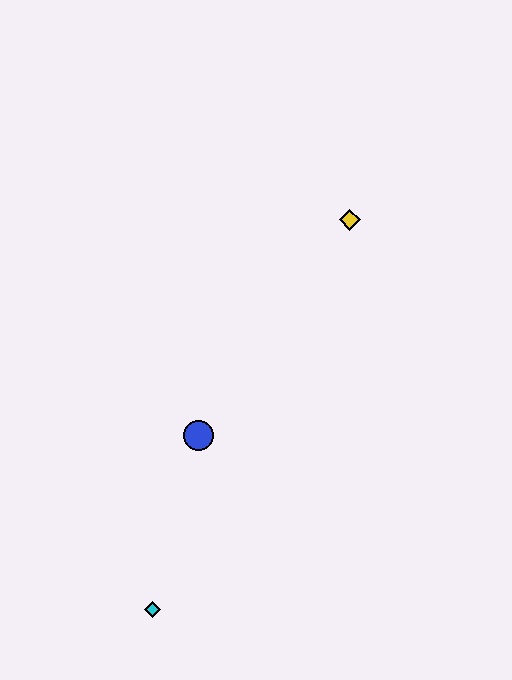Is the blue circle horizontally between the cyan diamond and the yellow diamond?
Yes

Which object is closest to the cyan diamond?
The blue circle is closest to the cyan diamond.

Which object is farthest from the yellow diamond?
The cyan diamond is farthest from the yellow diamond.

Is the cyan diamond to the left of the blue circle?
Yes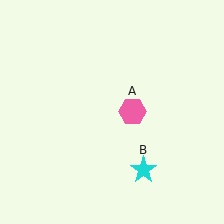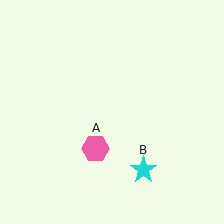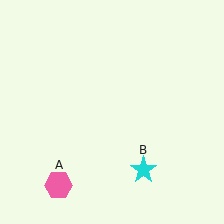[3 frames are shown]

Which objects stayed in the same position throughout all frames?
Cyan star (object B) remained stationary.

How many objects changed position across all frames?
1 object changed position: pink hexagon (object A).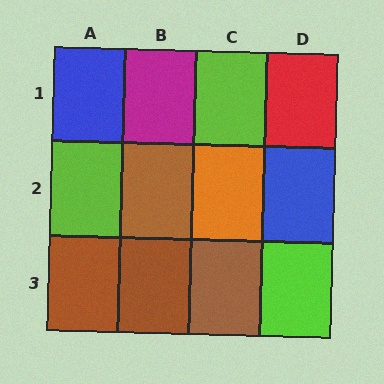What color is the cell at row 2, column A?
Lime.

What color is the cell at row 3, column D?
Lime.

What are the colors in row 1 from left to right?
Blue, magenta, lime, red.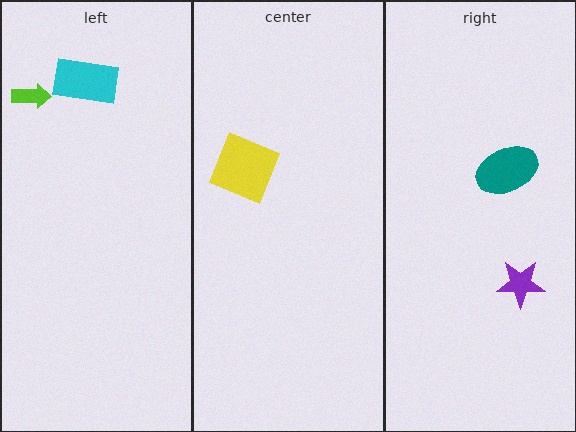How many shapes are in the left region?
2.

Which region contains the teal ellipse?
The right region.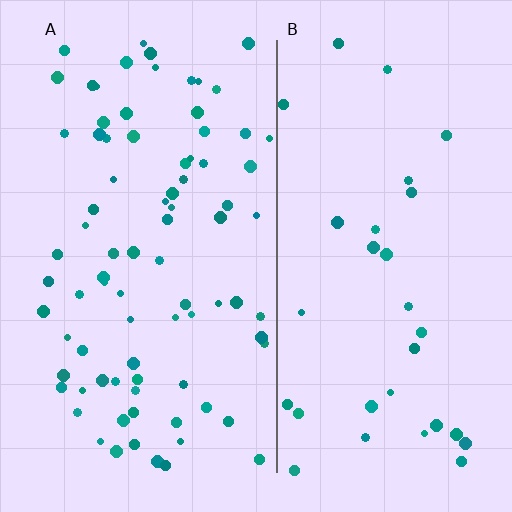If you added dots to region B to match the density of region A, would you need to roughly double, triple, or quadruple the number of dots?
Approximately triple.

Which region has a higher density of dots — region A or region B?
A (the left).